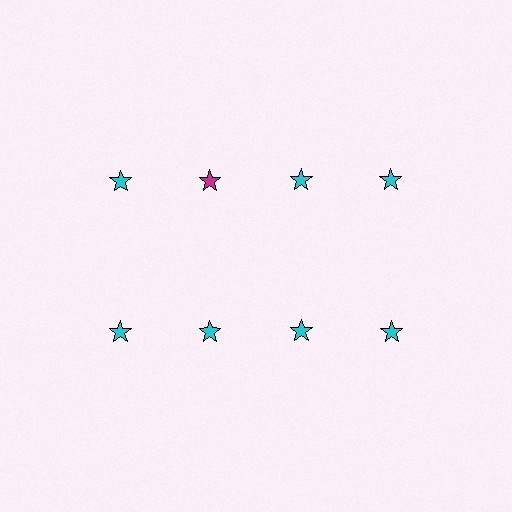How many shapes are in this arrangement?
There are 8 shapes arranged in a grid pattern.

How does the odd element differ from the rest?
It has a different color: magenta instead of cyan.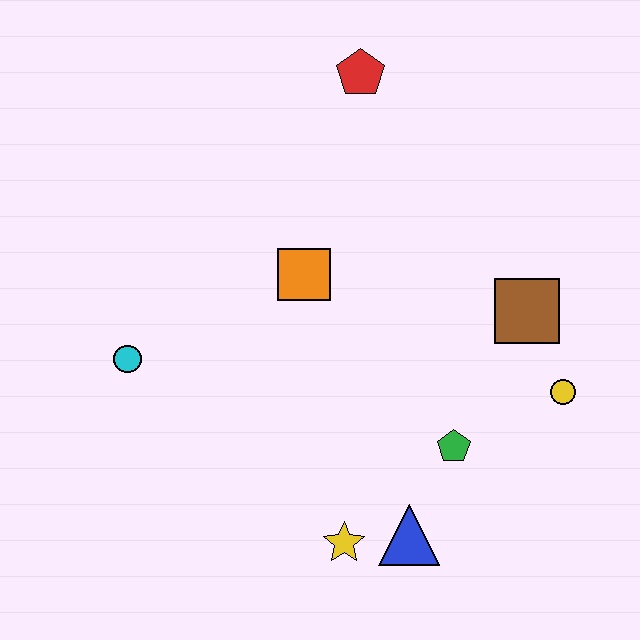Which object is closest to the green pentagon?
The blue triangle is closest to the green pentagon.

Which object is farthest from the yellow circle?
The cyan circle is farthest from the yellow circle.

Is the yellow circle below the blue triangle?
No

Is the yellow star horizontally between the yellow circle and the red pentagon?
No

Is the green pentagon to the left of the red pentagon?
No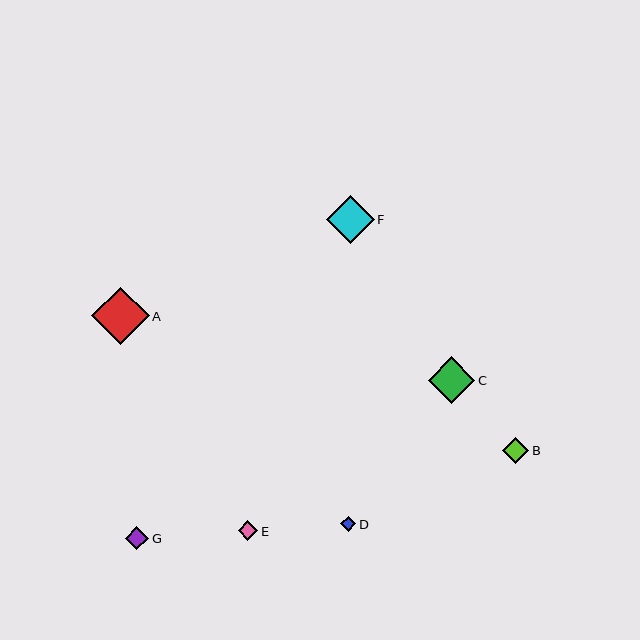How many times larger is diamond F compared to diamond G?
Diamond F is approximately 2.1 times the size of diamond G.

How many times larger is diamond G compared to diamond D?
Diamond G is approximately 1.5 times the size of diamond D.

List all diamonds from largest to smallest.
From largest to smallest: A, F, C, B, G, E, D.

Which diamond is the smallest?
Diamond D is the smallest with a size of approximately 15 pixels.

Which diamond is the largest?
Diamond A is the largest with a size of approximately 57 pixels.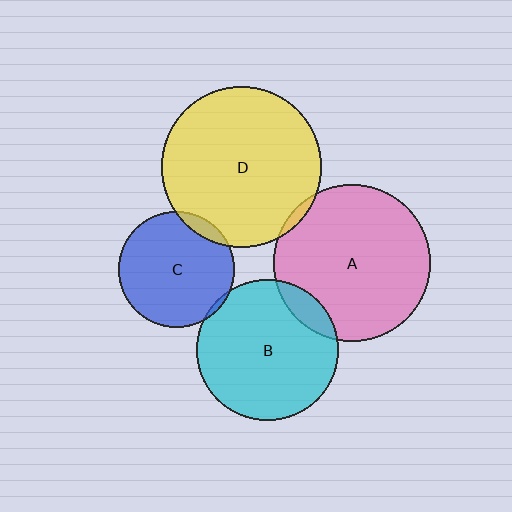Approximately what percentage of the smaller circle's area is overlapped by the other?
Approximately 10%.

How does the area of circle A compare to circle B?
Approximately 1.2 times.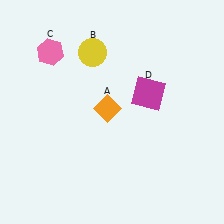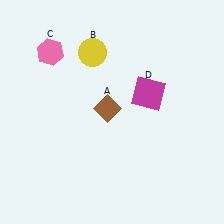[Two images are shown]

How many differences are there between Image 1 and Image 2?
There is 1 difference between the two images.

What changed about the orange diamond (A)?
In Image 1, A is orange. In Image 2, it changed to brown.